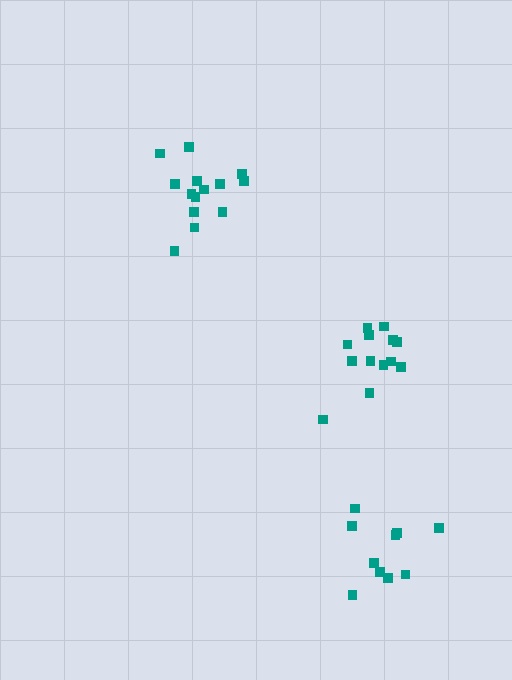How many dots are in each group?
Group 1: 13 dots, Group 2: 10 dots, Group 3: 14 dots (37 total).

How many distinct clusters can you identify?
There are 3 distinct clusters.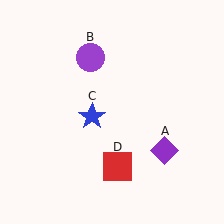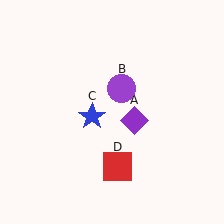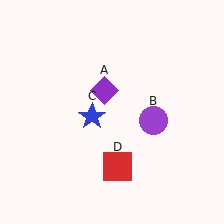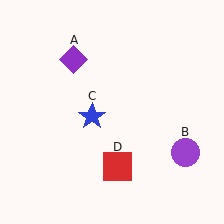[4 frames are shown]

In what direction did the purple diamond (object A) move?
The purple diamond (object A) moved up and to the left.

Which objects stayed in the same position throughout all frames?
Blue star (object C) and red square (object D) remained stationary.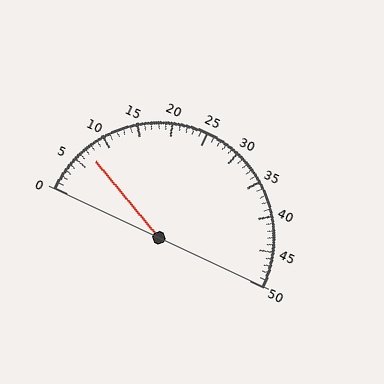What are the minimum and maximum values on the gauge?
The gauge ranges from 0 to 50.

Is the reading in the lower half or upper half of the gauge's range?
The reading is in the lower half of the range (0 to 50).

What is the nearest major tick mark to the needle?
The nearest major tick mark is 5.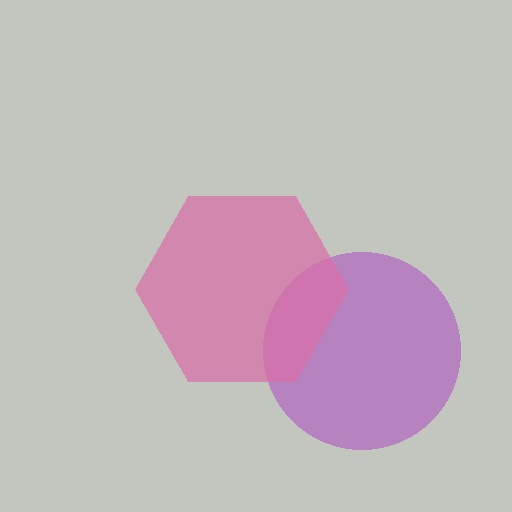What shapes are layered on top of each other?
The layered shapes are: a purple circle, a pink hexagon.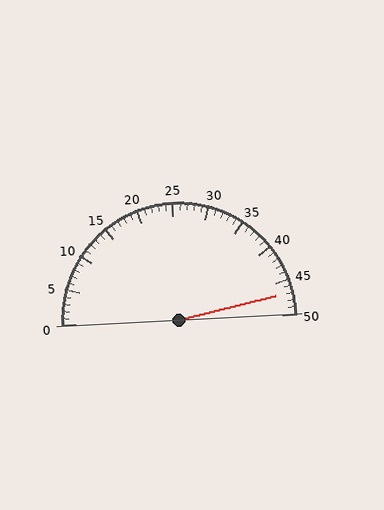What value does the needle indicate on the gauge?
The needle indicates approximately 47.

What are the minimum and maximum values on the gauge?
The gauge ranges from 0 to 50.